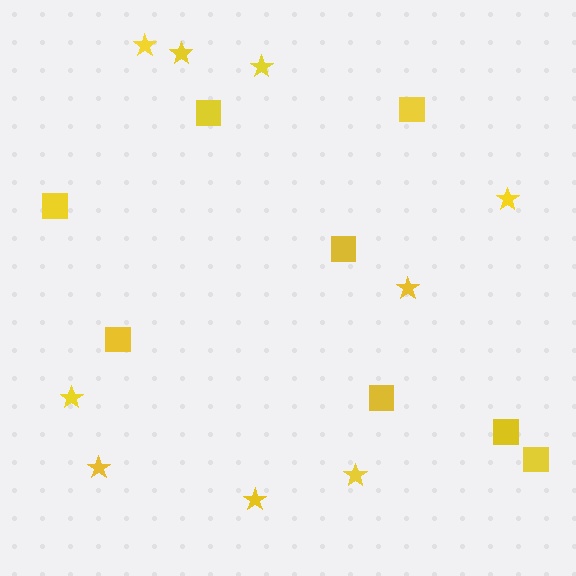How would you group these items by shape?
There are 2 groups: one group of squares (8) and one group of stars (9).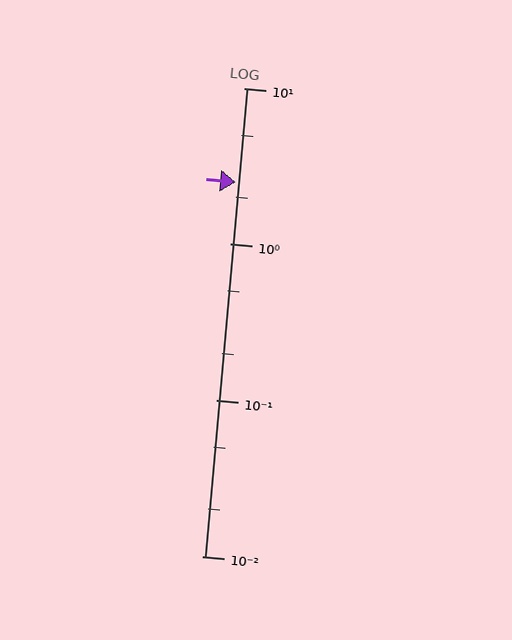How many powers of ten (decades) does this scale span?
The scale spans 3 decades, from 0.01 to 10.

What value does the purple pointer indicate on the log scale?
The pointer indicates approximately 2.5.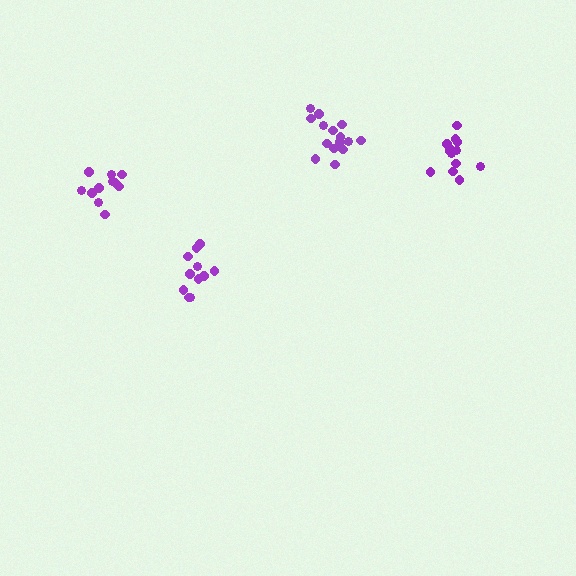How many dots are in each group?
Group 1: 15 dots, Group 2: 12 dots, Group 3: 13 dots, Group 4: 11 dots (51 total).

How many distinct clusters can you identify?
There are 4 distinct clusters.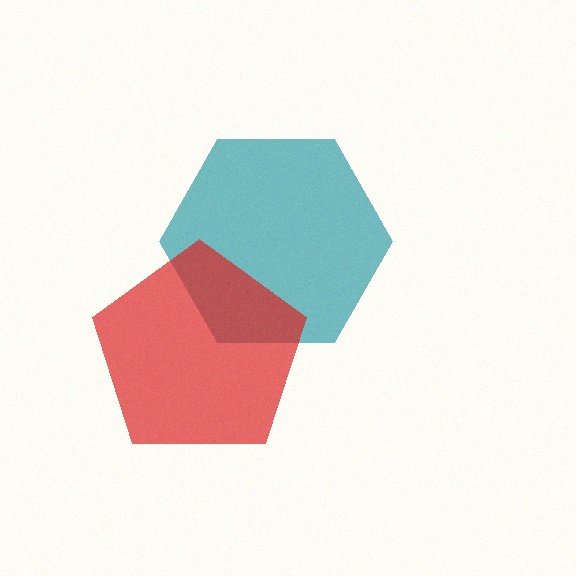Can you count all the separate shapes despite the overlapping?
Yes, there are 2 separate shapes.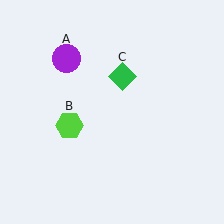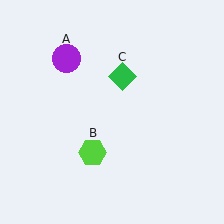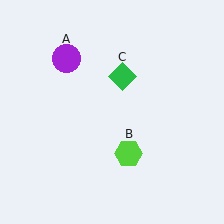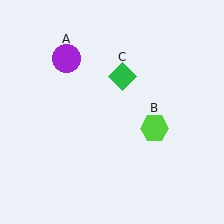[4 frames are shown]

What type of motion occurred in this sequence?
The lime hexagon (object B) rotated counterclockwise around the center of the scene.